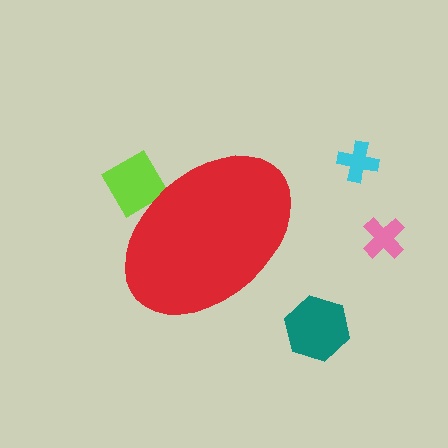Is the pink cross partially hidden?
No, the pink cross is fully visible.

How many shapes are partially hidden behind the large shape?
1 shape is partially hidden.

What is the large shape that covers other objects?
A red ellipse.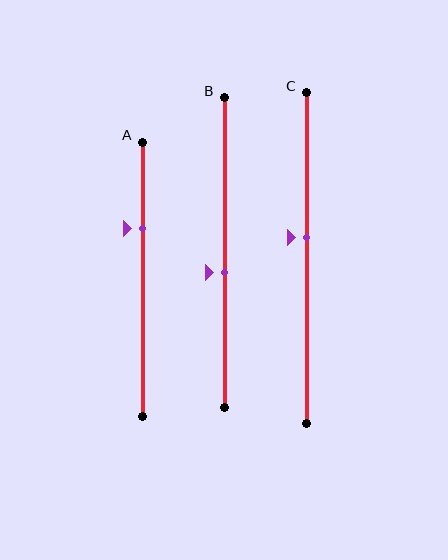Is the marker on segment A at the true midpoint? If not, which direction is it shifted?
No, the marker on segment A is shifted upward by about 18% of the segment length.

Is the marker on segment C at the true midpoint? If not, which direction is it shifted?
No, the marker on segment C is shifted upward by about 6% of the segment length.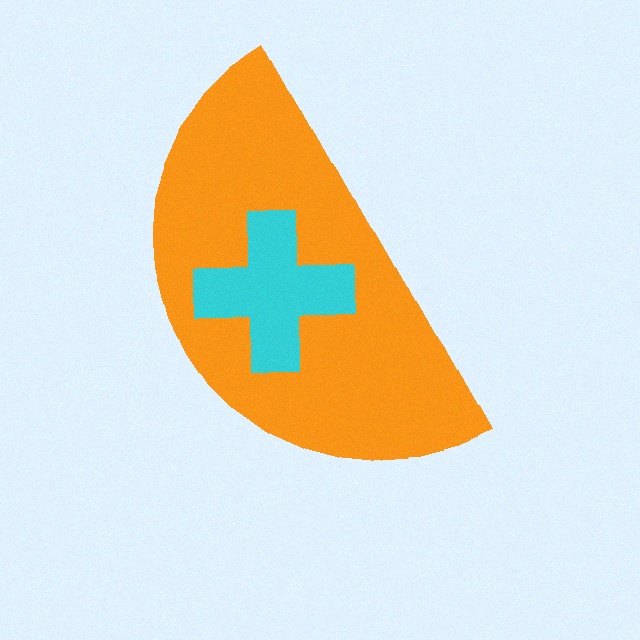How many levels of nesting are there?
2.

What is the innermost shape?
The cyan cross.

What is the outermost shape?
The orange semicircle.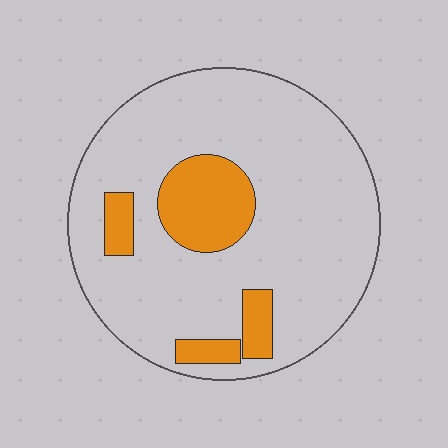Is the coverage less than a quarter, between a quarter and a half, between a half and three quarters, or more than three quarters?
Less than a quarter.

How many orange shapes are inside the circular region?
4.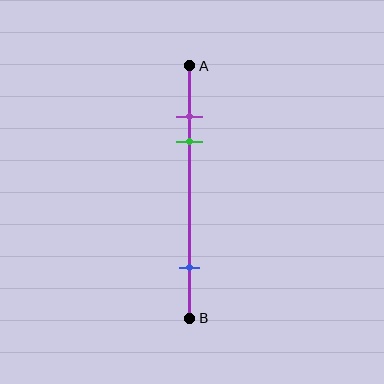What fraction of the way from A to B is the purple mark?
The purple mark is approximately 20% (0.2) of the way from A to B.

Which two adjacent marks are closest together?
The purple and green marks are the closest adjacent pair.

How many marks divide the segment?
There are 3 marks dividing the segment.